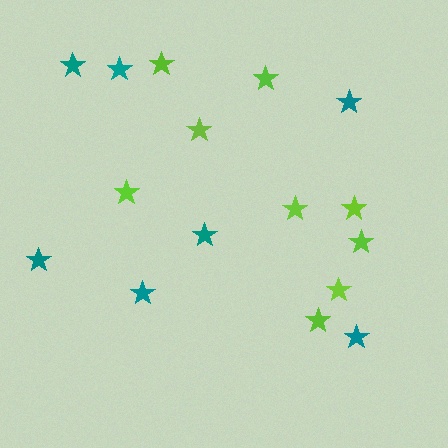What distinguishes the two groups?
There are 2 groups: one group of lime stars (9) and one group of teal stars (7).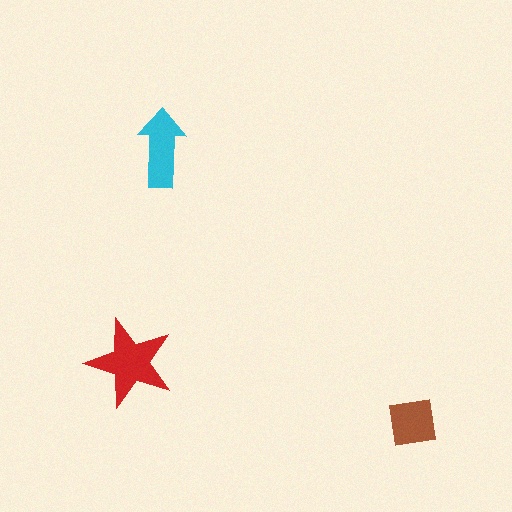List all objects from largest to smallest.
The red star, the cyan arrow, the brown square.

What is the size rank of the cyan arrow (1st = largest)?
2nd.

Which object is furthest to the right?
The brown square is rightmost.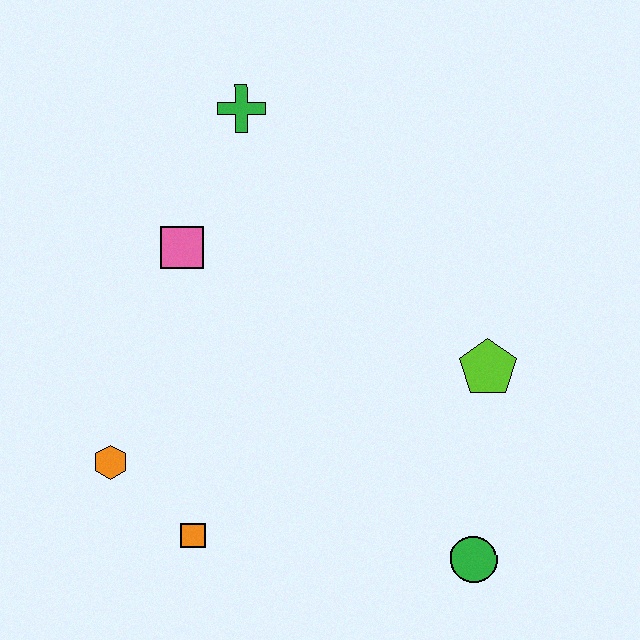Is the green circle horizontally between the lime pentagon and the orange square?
Yes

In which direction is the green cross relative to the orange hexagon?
The green cross is above the orange hexagon.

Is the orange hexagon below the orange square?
No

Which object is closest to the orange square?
The orange hexagon is closest to the orange square.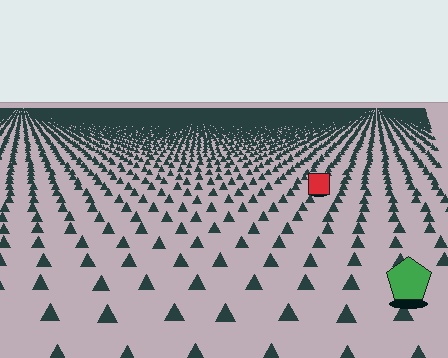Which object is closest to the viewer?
The green pentagon is closest. The texture marks near it are larger and more spread out.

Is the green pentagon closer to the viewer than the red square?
Yes. The green pentagon is closer — you can tell from the texture gradient: the ground texture is coarser near it.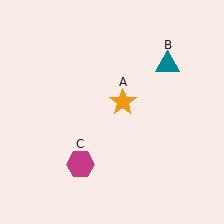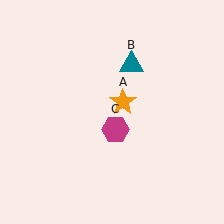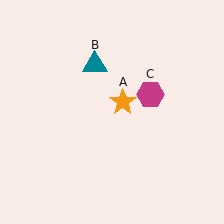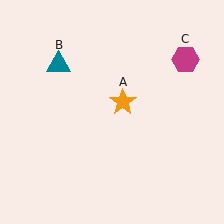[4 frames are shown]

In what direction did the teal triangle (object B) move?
The teal triangle (object B) moved left.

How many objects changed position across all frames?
2 objects changed position: teal triangle (object B), magenta hexagon (object C).